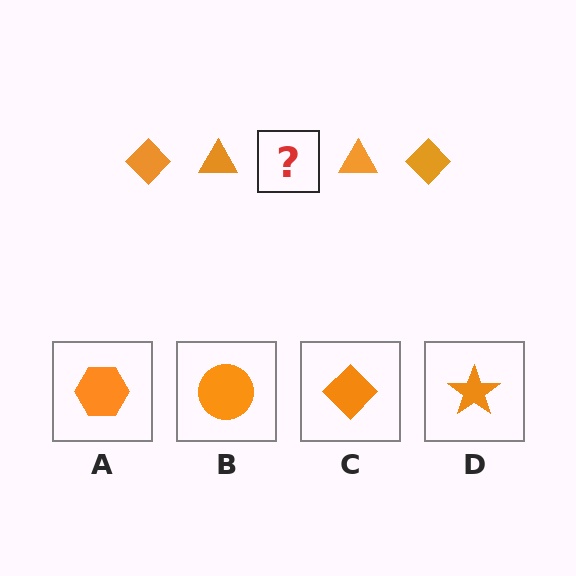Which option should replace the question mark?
Option C.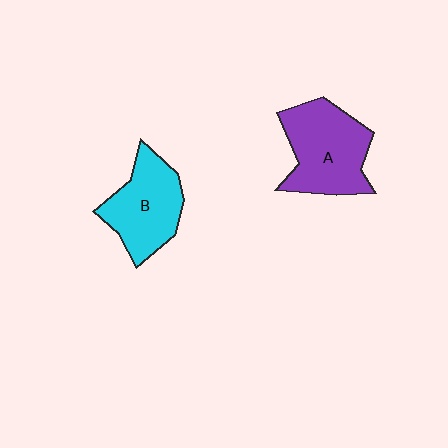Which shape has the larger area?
Shape A (purple).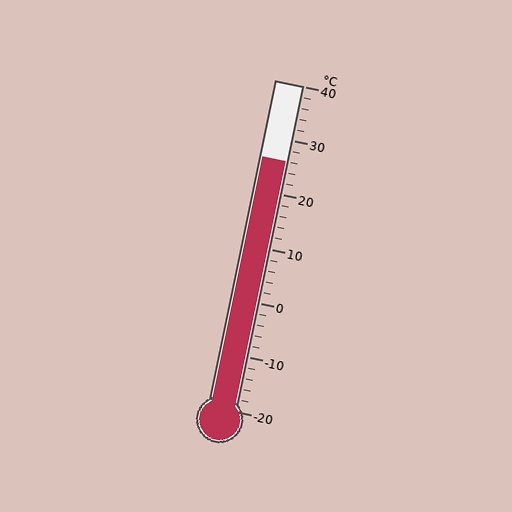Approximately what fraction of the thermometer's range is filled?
The thermometer is filled to approximately 75% of its range.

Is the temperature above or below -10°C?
The temperature is above -10°C.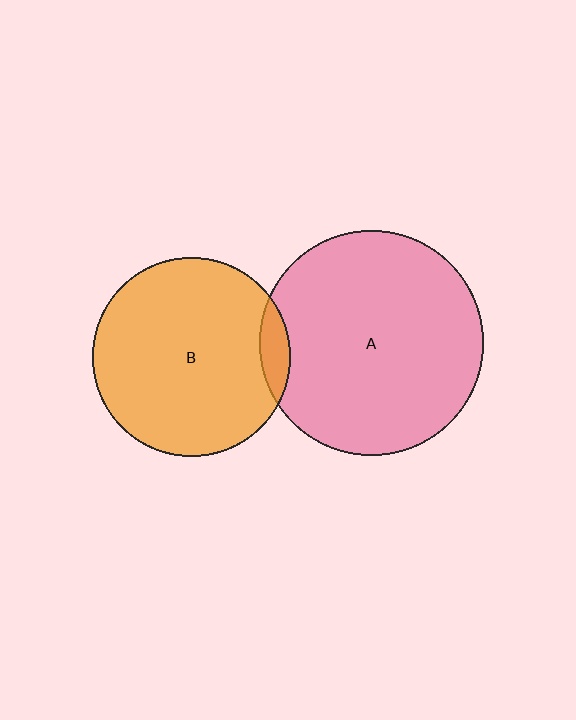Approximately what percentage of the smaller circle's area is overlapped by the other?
Approximately 5%.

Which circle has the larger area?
Circle A (pink).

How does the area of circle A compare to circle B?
Approximately 1.3 times.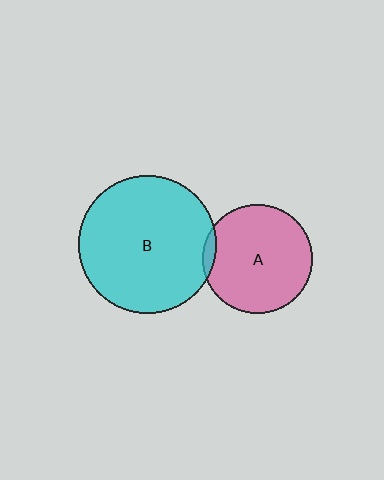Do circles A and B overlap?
Yes.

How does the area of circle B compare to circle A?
Approximately 1.6 times.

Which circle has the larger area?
Circle B (cyan).